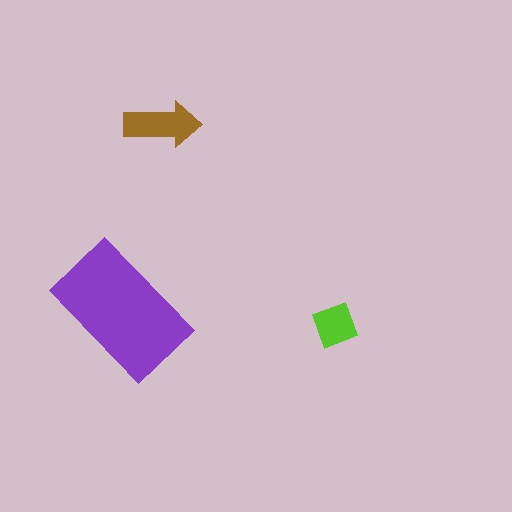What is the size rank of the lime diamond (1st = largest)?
3rd.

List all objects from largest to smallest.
The purple rectangle, the brown arrow, the lime diamond.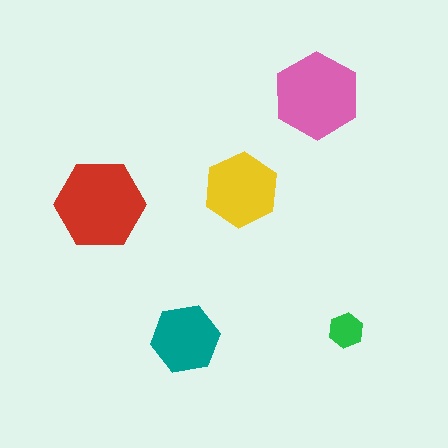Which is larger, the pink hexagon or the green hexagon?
The pink one.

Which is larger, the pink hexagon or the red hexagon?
The red one.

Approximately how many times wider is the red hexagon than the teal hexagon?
About 1.5 times wider.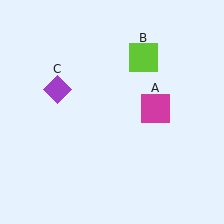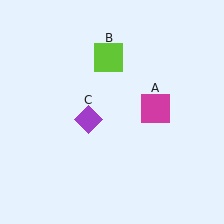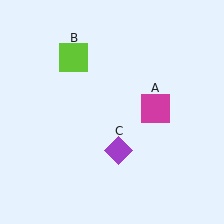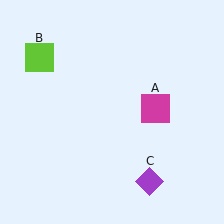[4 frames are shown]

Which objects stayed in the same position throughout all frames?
Magenta square (object A) remained stationary.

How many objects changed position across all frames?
2 objects changed position: lime square (object B), purple diamond (object C).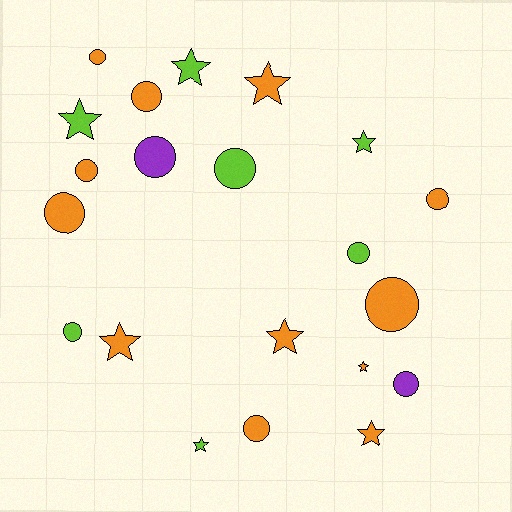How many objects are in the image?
There are 21 objects.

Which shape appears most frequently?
Circle, with 12 objects.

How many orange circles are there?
There are 7 orange circles.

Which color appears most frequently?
Orange, with 12 objects.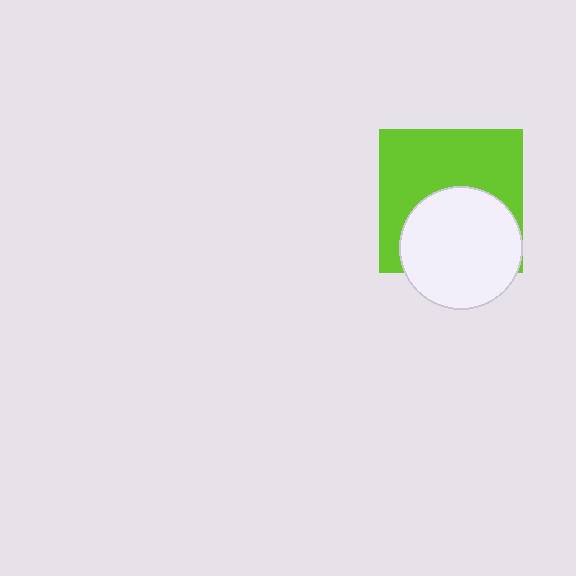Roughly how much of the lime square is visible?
About half of it is visible (roughly 56%).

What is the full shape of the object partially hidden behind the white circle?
The partially hidden object is a lime square.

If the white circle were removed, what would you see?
You would see the complete lime square.